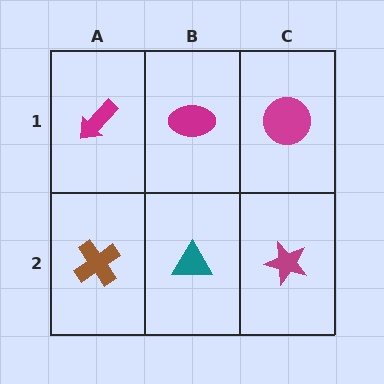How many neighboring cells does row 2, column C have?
2.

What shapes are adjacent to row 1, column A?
A brown cross (row 2, column A), a magenta ellipse (row 1, column B).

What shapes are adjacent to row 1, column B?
A teal triangle (row 2, column B), a magenta arrow (row 1, column A), a magenta circle (row 1, column C).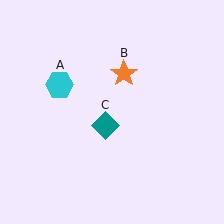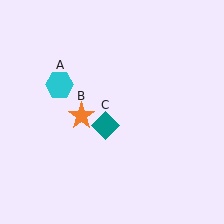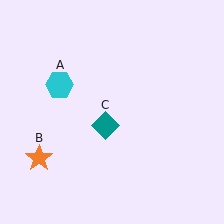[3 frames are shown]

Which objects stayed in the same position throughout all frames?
Cyan hexagon (object A) and teal diamond (object C) remained stationary.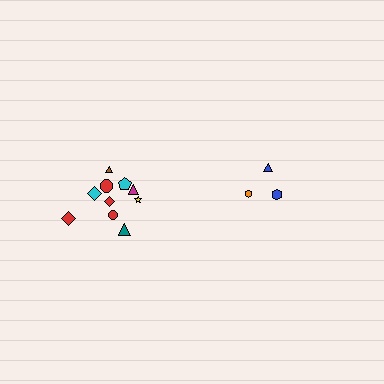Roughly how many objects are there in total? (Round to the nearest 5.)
Roughly 15 objects in total.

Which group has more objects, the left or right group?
The left group.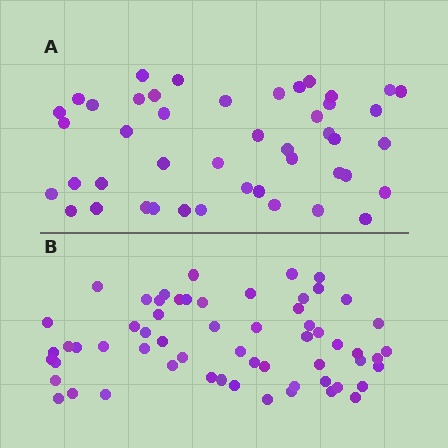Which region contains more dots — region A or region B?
Region B (the bottom region) has more dots.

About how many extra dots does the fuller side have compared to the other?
Region B has approximately 15 more dots than region A.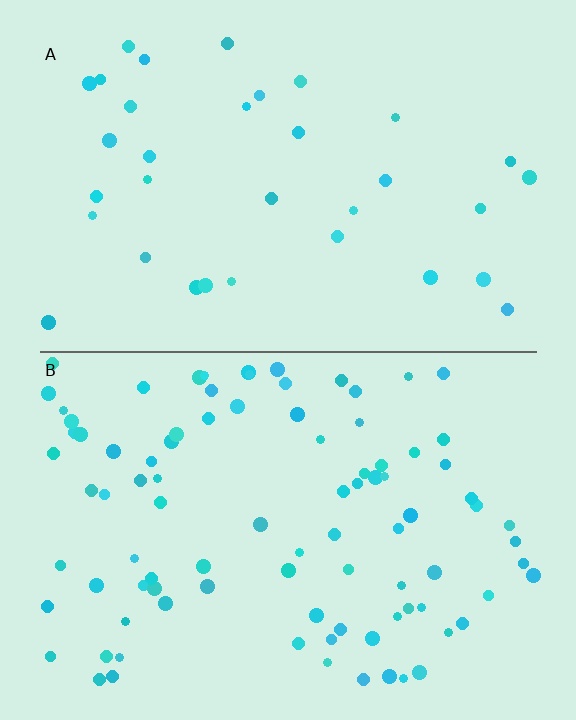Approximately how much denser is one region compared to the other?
Approximately 2.7× — region B over region A.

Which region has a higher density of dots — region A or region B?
B (the bottom).